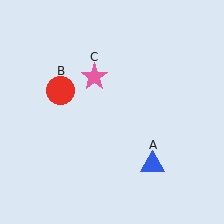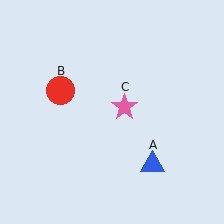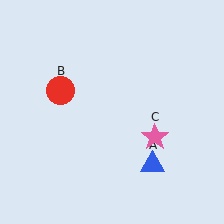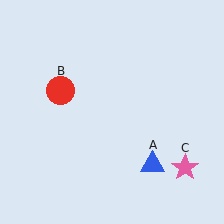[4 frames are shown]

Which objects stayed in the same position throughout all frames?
Blue triangle (object A) and red circle (object B) remained stationary.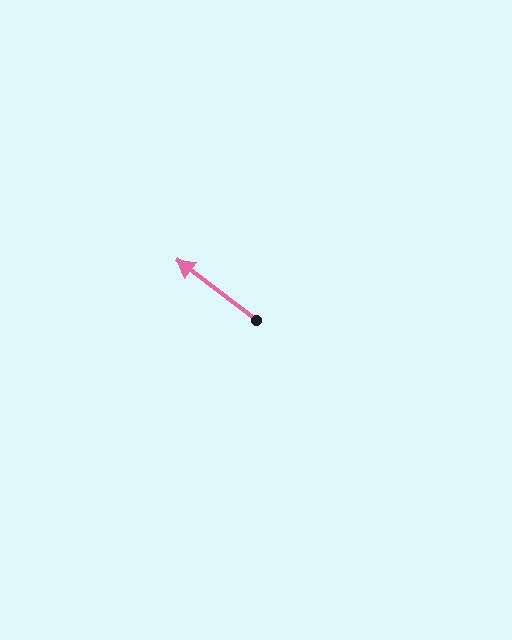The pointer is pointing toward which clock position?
Roughly 10 o'clock.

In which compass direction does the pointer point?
Northwest.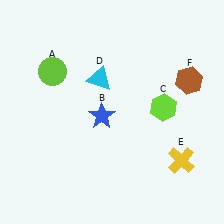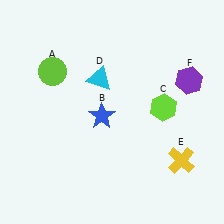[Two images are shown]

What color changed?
The hexagon (F) changed from brown in Image 1 to purple in Image 2.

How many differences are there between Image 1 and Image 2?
There is 1 difference between the two images.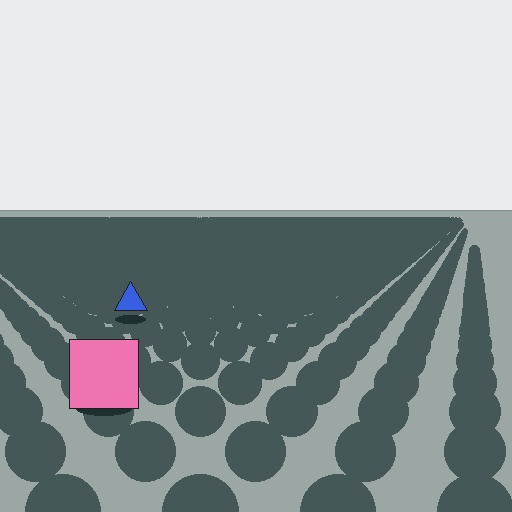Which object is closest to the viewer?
The pink square is closest. The texture marks near it are larger and more spread out.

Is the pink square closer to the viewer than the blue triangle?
Yes. The pink square is closer — you can tell from the texture gradient: the ground texture is coarser near it.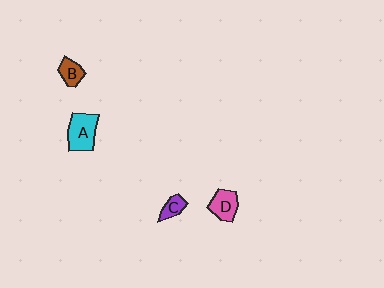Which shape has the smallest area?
Shape C (purple).